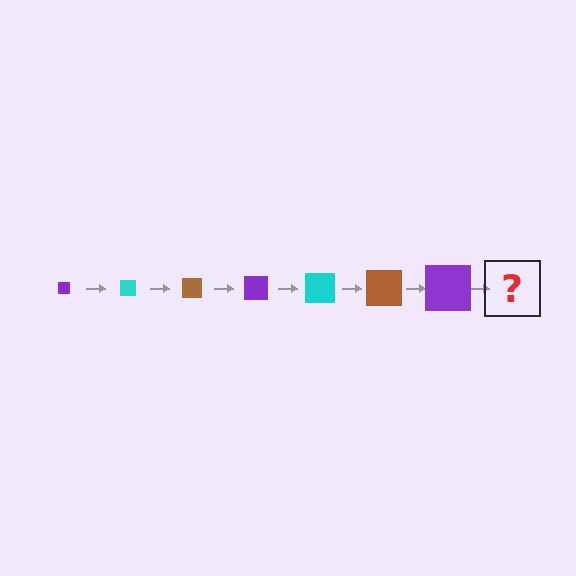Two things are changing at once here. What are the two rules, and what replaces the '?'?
The two rules are that the square grows larger each step and the color cycles through purple, cyan, and brown. The '?' should be a cyan square, larger than the previous one.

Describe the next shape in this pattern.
It should be a cyan square, larger than the previous one.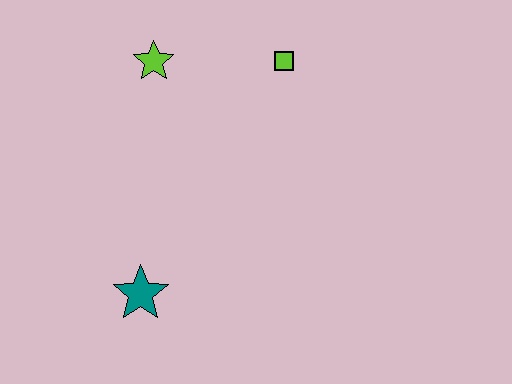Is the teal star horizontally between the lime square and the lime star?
No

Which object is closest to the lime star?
The lime square is closest to the lime star.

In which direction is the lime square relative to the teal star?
The lime square is above the teal star.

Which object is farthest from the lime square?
The teal star is farthest from the lime square.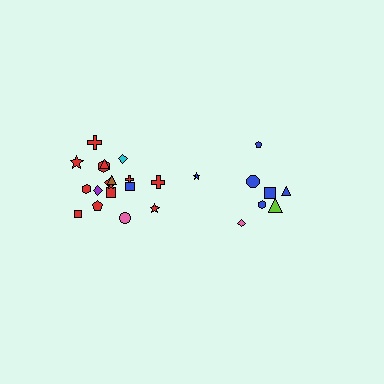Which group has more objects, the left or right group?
The left group.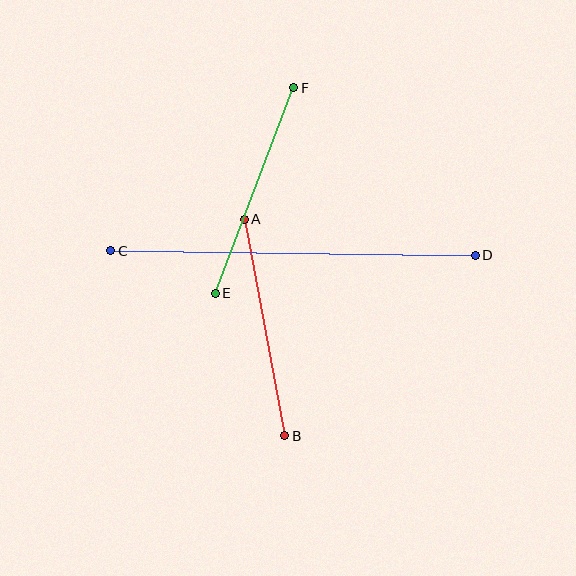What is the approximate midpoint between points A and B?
The midpoint is at approximately (265, 328) pixels.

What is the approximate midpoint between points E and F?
The midpoint is at approximately (254, 190) pixels.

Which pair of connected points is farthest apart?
Points C and D are farthest apart.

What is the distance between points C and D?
The distance is approximately 364 pixels.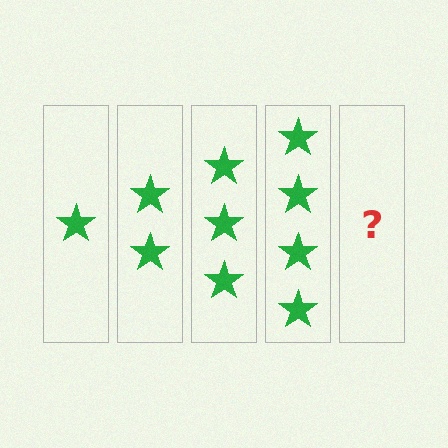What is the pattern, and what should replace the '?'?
The pattern is that each step adds one more star. The '?' should be 5 stars.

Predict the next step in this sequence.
The next step is 5 stars.